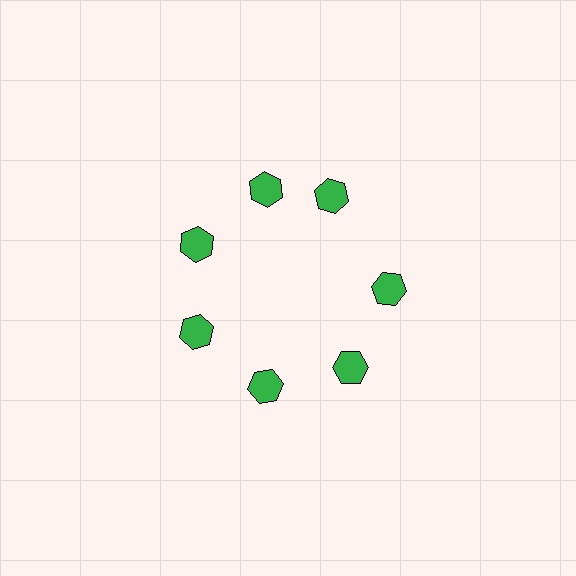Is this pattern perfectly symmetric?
No. The 7 green hexagons are arranged in a ring, but one element near the 1 o'clock position is rotated out of alignment along the ring, breaking the 7-fold rotational symmetry.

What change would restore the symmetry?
The symmetry would be restored by rotating it back into even spacing with its neighbors so that all 7 hexagons sit at equal angles and equal distance from the center.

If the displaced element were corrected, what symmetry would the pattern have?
It would have 7-fold rotational symmetry — the pattern would map onto itself every 51 degrees.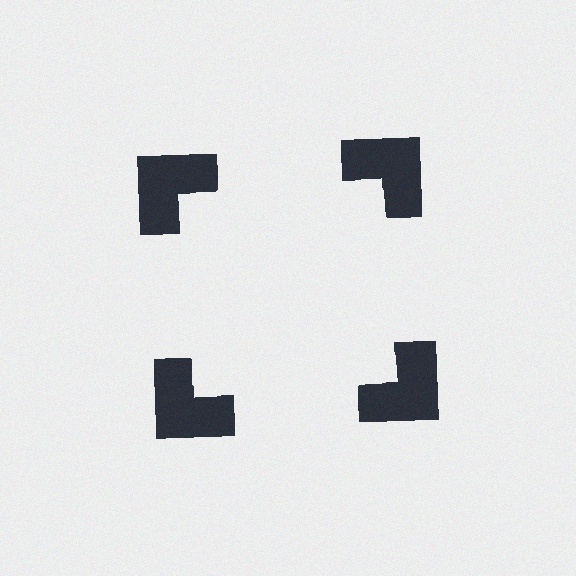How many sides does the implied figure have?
4 sides.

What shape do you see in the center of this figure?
An illusory square — its edges are inferred from the aligned wedge cuts in the notched squares, not physically drawn.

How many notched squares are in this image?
There are 4 — one at each vertex of the illusory square.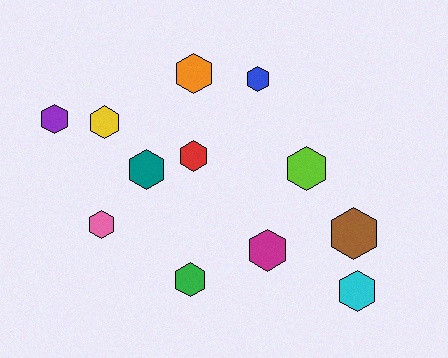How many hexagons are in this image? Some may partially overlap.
There are 12 hexagons.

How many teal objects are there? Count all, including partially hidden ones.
There is 1 teal object.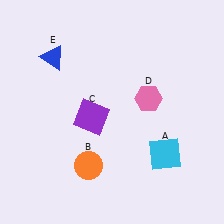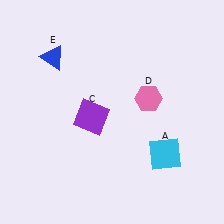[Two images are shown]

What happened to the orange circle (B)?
The orange circle (B) was removed in Image 2. It was in the bottom-left area of Image 1.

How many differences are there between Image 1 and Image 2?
There is 1 difference between the two images.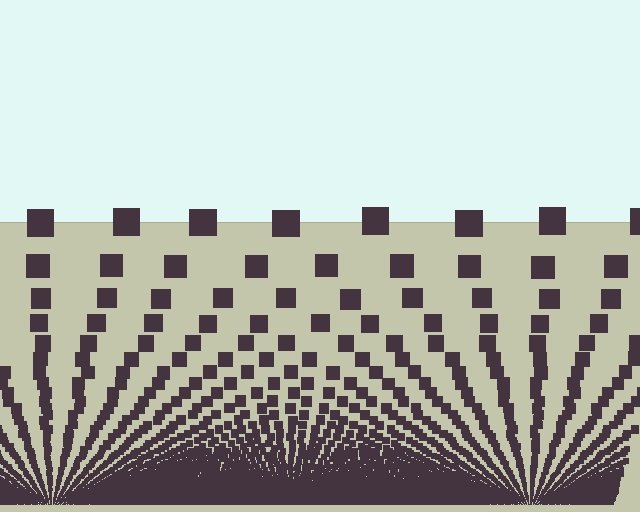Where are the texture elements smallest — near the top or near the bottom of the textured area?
Near the bottom.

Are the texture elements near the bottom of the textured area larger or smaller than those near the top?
Smaller. The gradient is inverted — elements near the bottom are smaller and denser.